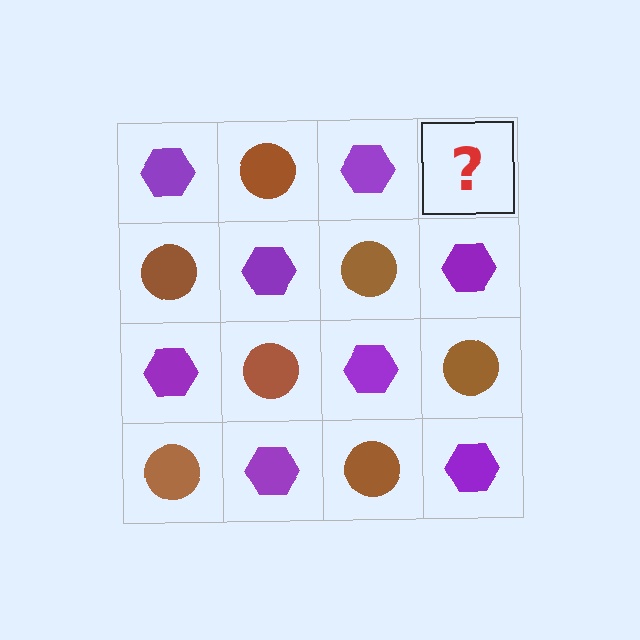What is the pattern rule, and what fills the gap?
The rule is that it alternates purple hexagon and brown circle in a checkerboard pattern. The gap should be filled with a brown circle.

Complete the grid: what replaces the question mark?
The question mark should be replaced with a brown circle.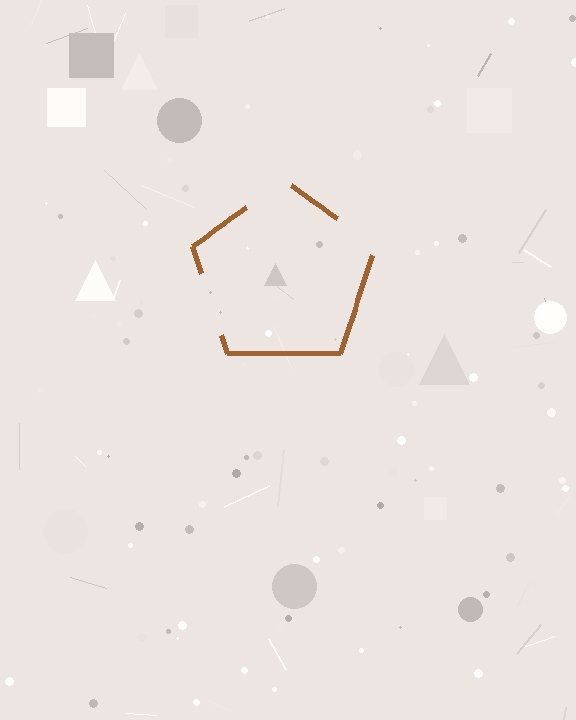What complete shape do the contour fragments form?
The contour fragments form a pentagon.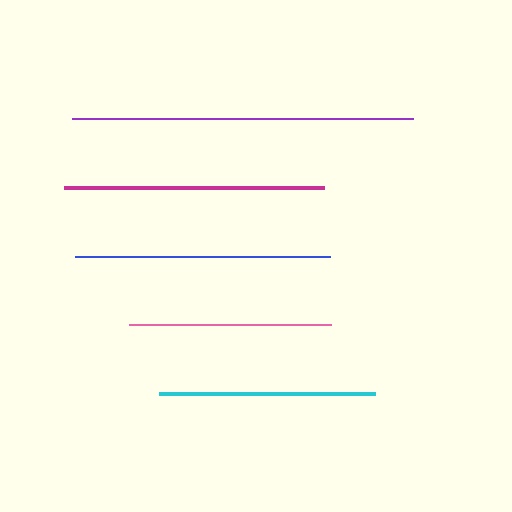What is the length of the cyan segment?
The cyan segment is approximately 217 pixels long.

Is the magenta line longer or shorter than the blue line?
The magenta line is longer than the blue line.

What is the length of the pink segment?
The pink segment is approximately 202 pixels long.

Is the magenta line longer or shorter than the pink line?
The magenta line is longer than the pink line.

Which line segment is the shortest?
The pink line is the shortest at approximately 202 pixels.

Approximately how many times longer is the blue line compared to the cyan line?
The blue line is approximately 1.2 times the length of the cyan line.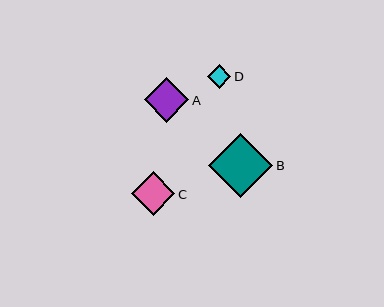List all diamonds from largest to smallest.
From largest to smallest: B, A, C, D.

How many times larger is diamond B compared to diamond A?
Diamond B is approximately 1.5 times the size of diamond A.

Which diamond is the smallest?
Diamond D is the smallest with a size of approximately 23 pixels.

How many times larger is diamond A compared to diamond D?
Diamond A is approximately 1.9 times the size of diamond D.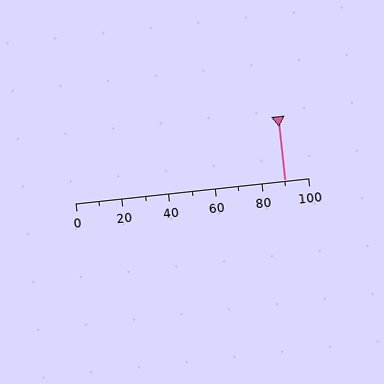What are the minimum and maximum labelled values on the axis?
The axis runs from 0 to 100.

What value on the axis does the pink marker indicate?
The marker indicates approximately 90.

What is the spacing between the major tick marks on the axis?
The major ticks are spaced 20 apart.